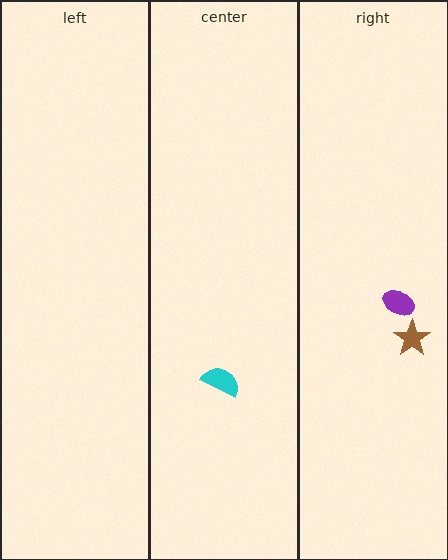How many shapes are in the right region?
2.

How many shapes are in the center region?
1.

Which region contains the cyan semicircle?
The center region.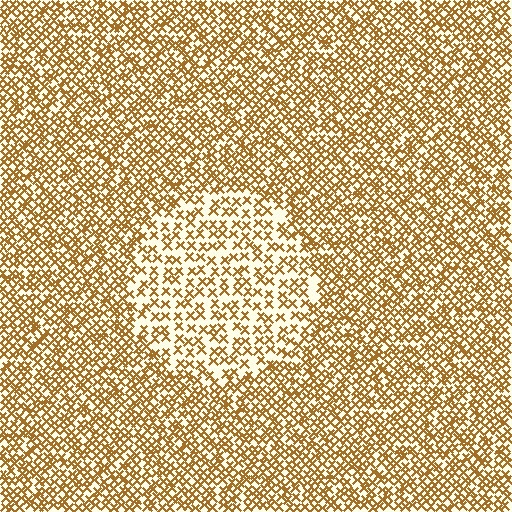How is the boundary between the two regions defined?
The boundary is defined by a change in element density (approximately 1.9x ratio). All elements are the same color, size, and shape.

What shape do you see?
I see a circle.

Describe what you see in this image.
The image contains small brown elements arranged at two different densities. A circle-shaped region is visible where the elements are less densely packed than the surrounding area.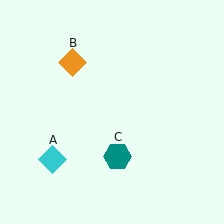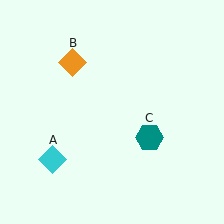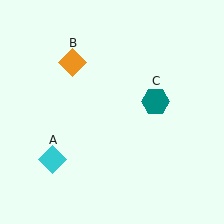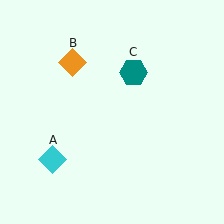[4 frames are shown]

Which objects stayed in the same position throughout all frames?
Cyan diamond (object A) and orange diamond (object B) remained stationary.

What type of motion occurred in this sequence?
The teal hexagon (object C) rotated counterclockwise around the center of the scene.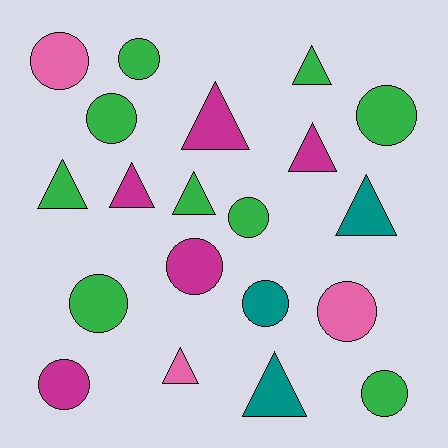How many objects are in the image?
There are 20 objects.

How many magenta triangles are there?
There are 3 magenta triangles.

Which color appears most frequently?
Green, with 9 objects.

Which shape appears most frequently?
Circle, with 11 objects.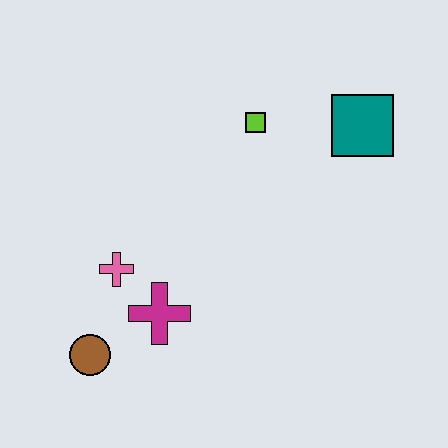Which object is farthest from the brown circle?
The teal square is farthest from the brown circle.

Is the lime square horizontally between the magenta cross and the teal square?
Yes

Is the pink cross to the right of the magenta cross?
No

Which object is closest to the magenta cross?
The pink cross is closest to the magenta cross.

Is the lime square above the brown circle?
Yes